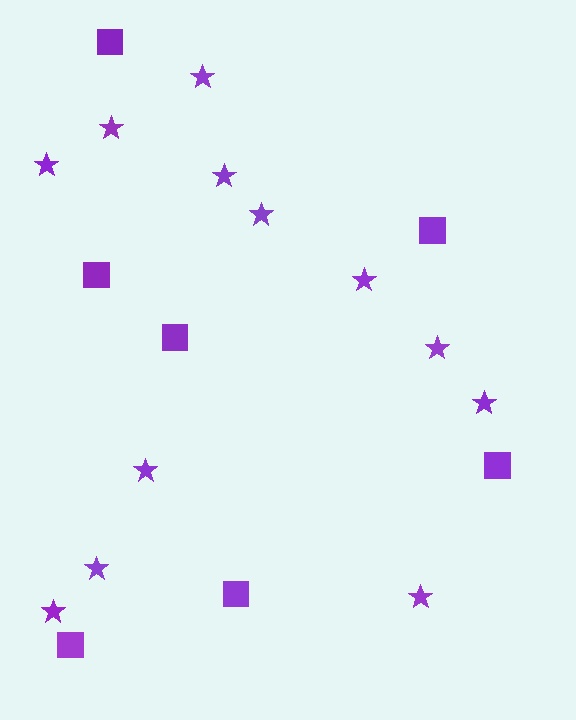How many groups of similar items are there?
There are 2 groups: one group of squares (7) and one group of stars (12).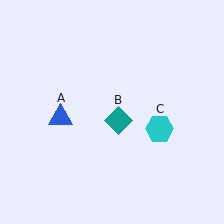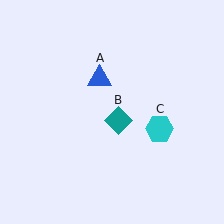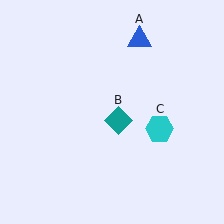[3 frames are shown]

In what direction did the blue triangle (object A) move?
The blue triangle (object A) moved up and to the right.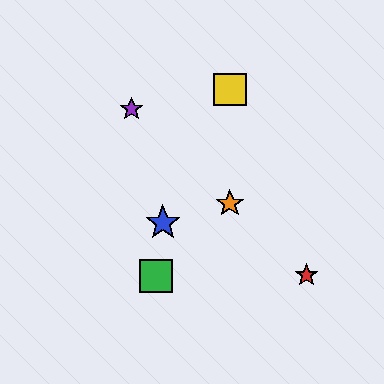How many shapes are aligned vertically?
2 shapes (the yellow square, the orange star) are aligned vertically.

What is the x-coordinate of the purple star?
The purple star is at x≈132.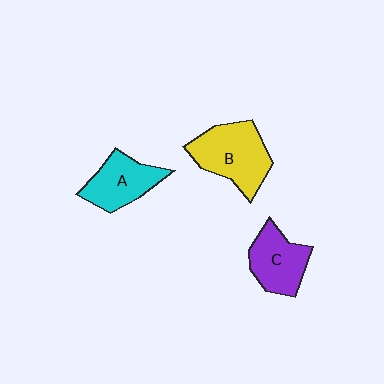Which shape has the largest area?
Shape B (yellow).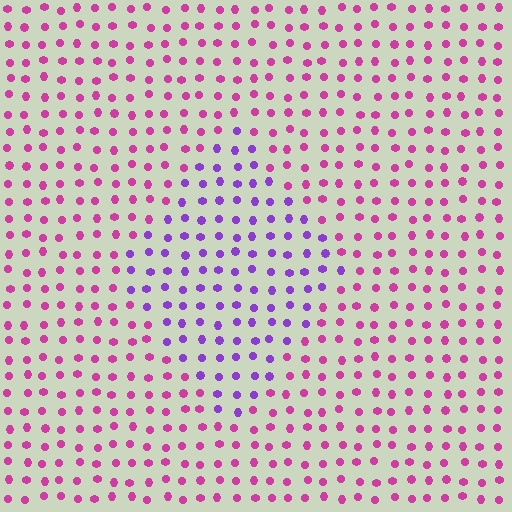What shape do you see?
I see a diamond.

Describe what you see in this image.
The image is filled with small magenta elements in a uniform arrangement. A diamond-shaped region is visible where the elements are tinted to a slightly different hue, forming a subtle color boundary.